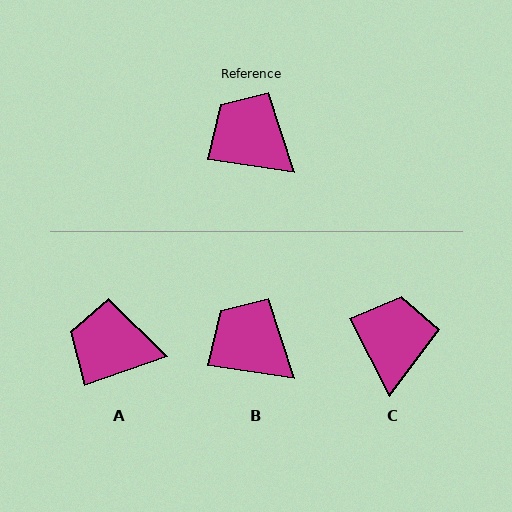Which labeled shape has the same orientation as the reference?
B.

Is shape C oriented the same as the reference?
No, it is off by about 55 degrees.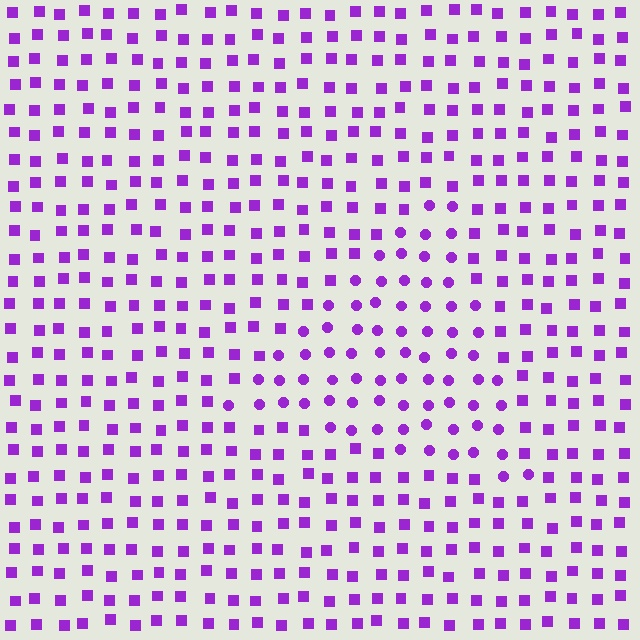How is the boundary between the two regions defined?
The boundary is defined by a change in element shape: circles inside vs. squares outside. All elements share the same color and spacing.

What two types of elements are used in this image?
The image uses circles inside the triangle region and squares outside it.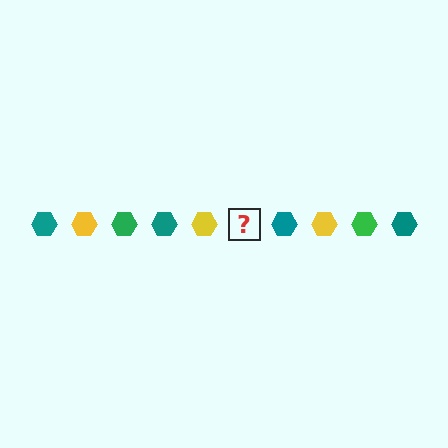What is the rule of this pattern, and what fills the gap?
The rule is that the pattern cycles through teal, yellow, green hexagons. The gap should be filled with a green hexagon.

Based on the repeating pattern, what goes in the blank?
The blank should be a green hexagon.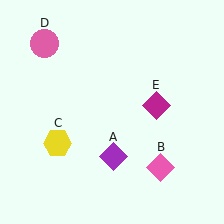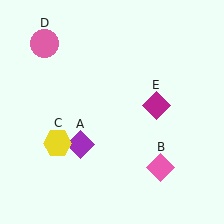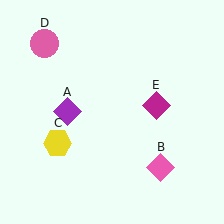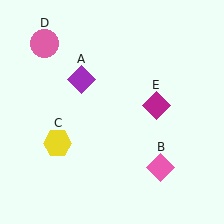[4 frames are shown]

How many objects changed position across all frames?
1 object changed position: purple diamond (object A).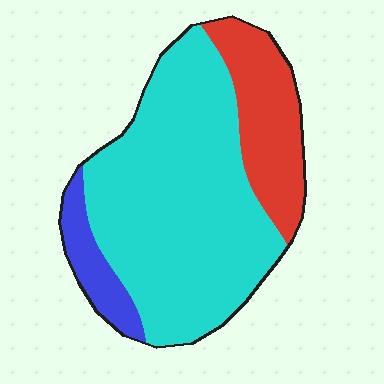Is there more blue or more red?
Red.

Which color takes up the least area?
Blue, at roughly 10%.